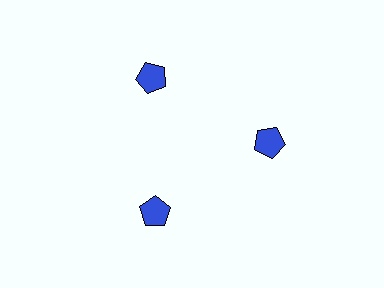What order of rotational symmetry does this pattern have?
This pattern has 3-fold rotational symmetry.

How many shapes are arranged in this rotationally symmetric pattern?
There are 3 shapes, arranged in 3 groups of 1.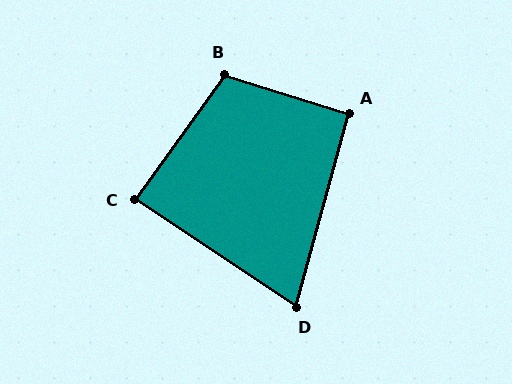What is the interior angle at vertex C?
Approximately 88 degrees (approximately right).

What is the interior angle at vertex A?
Approximately 92 degrees (approximately right).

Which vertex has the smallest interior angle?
D, at approximately 72 degrees.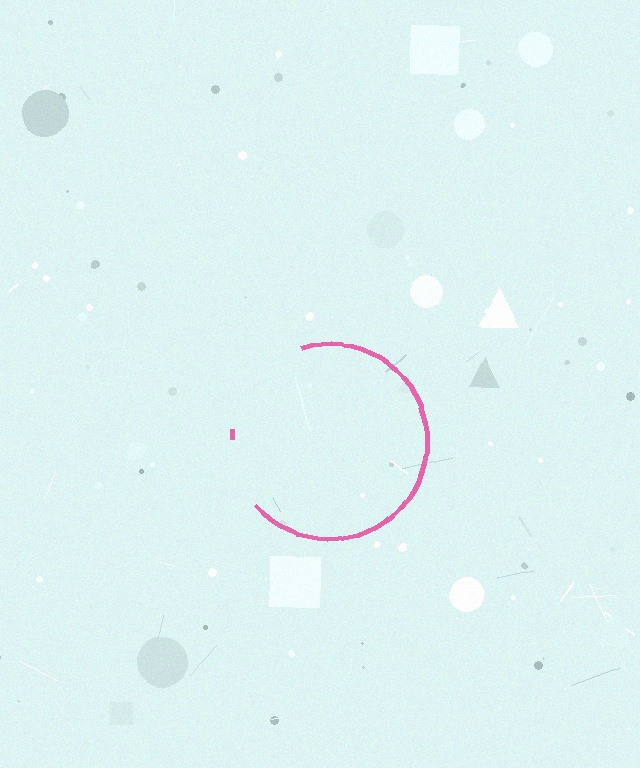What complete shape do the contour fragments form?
The contour fragments form a circle.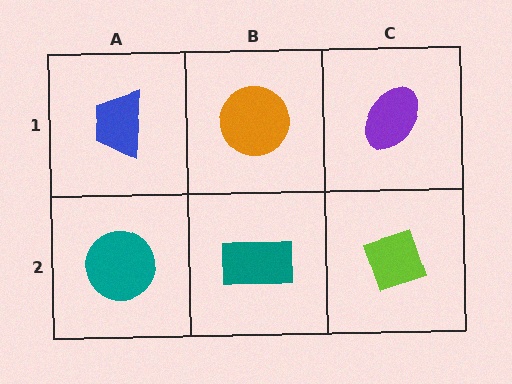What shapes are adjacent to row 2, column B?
An orange circle (row 1, column B), a teal circle (row 2, column A), a lime diamond (row 2, column C).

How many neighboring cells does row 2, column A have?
2.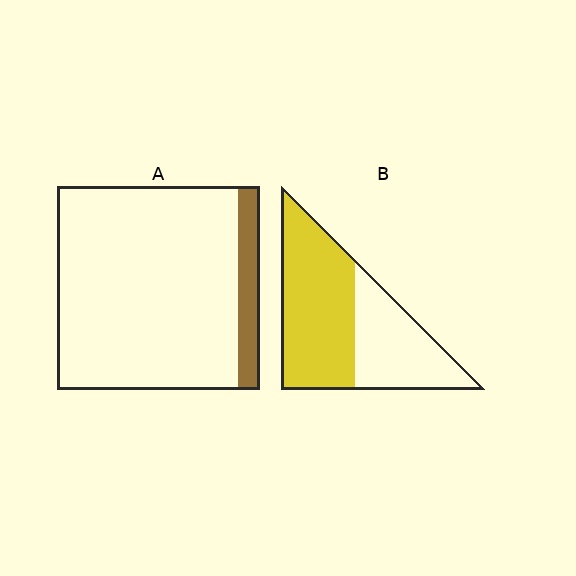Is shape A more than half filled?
No.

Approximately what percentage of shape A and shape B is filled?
A is approximately 10% and B is approximately 60%.